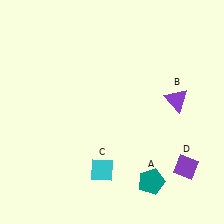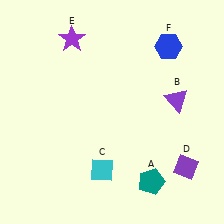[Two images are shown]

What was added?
A purple star (E), a blue hexagon (F) were added in Image 2.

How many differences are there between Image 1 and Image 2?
There are 2 differences between the two images.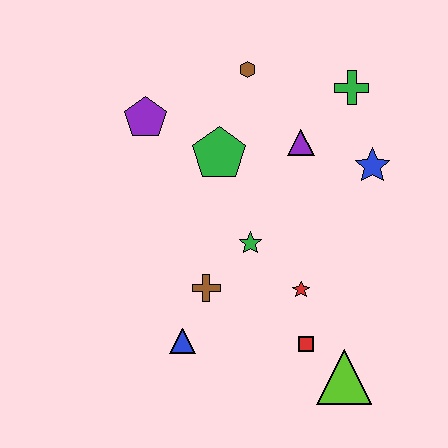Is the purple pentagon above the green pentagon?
Yes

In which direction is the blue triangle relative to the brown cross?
The blue triangle is below the brown cross.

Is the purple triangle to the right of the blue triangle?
Yes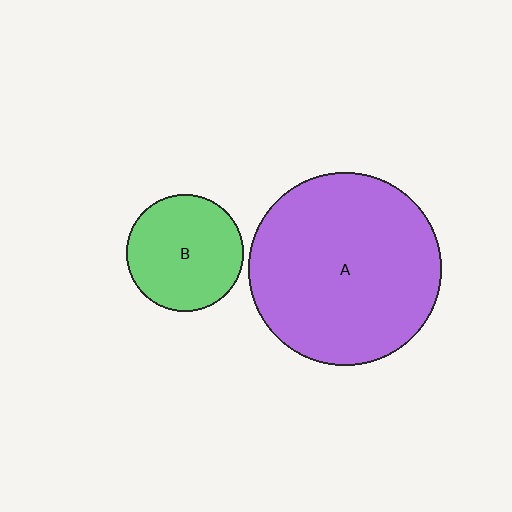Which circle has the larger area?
Circle A (purple).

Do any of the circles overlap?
No, none of the circles overlap.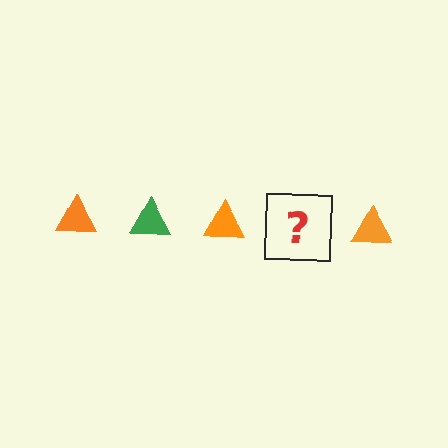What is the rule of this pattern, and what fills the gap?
The rule is that the pattern cycles through orange, green triangles. The gap should be filled with a green triangle.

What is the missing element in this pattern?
The missing element is a green triangle.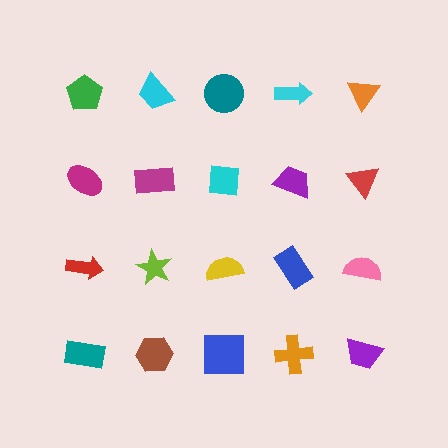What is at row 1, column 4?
A cyan arrow.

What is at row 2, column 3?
A cyan square.